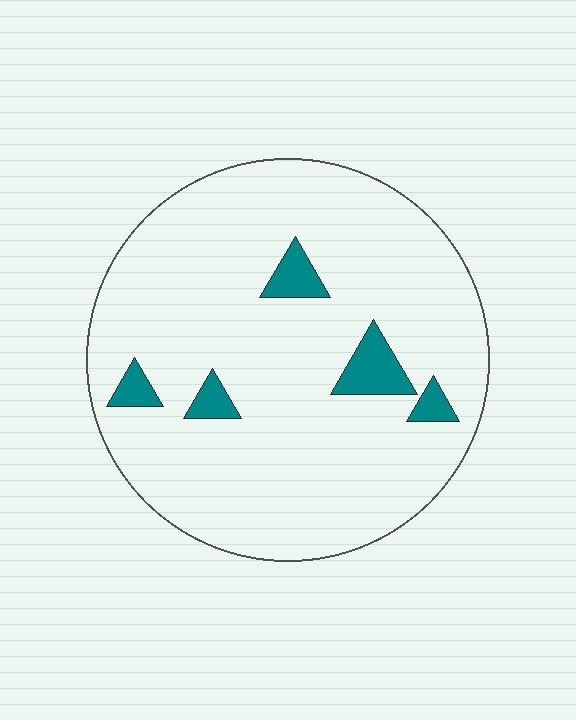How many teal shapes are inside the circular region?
5.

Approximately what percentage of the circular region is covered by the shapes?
Approximately 10%.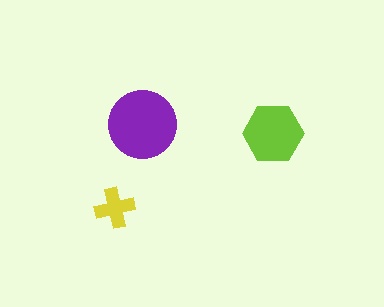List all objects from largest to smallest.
The purple circle, the lime hexagon, the yellow cross.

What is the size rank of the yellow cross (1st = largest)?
3rd.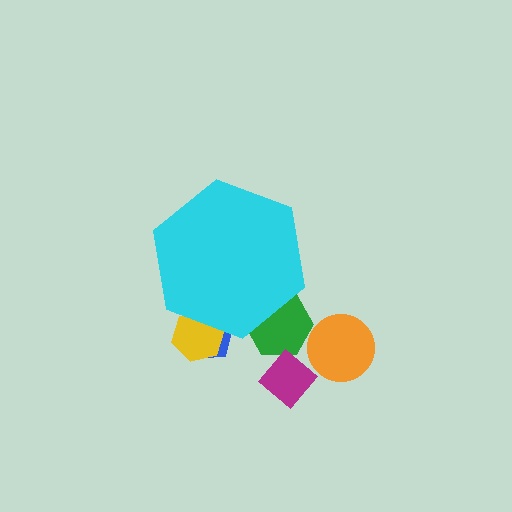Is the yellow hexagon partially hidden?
Yes, the yellow hexagon is partially hidden behind the cyan hexagon.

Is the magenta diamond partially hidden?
No, the magenta diamond is fully visible.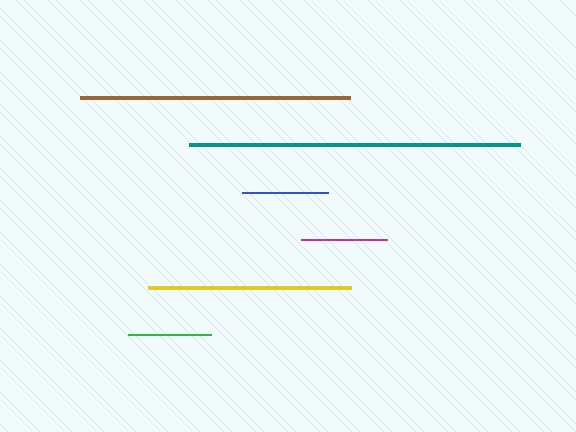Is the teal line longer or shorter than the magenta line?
The teal line is longer than the magenta line.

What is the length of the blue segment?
The blue segment is approximately 86 pixels long.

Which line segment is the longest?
The teal line is the longest at approximately 330 pixels.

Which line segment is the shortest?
The green line is the shortest at approximately 83 pixels.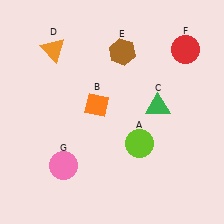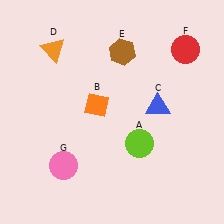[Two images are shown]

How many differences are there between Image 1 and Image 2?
There is 1 difference between the two images.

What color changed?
The triangle (C) changed from green in Image 1 to blue in Image 2.